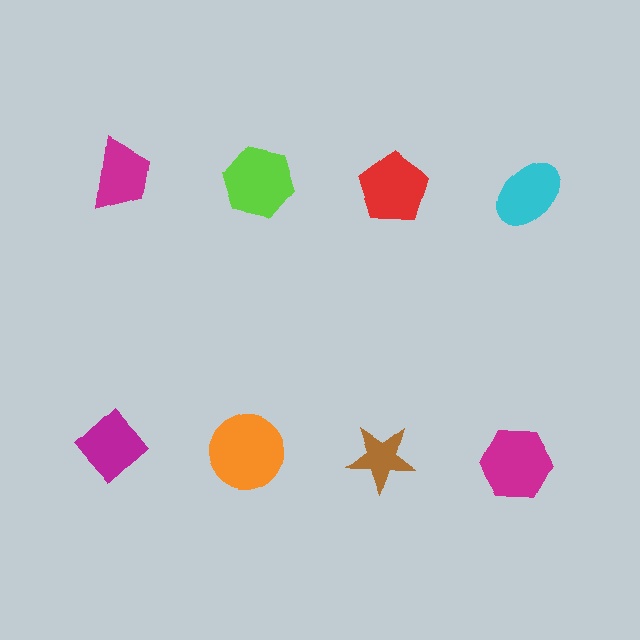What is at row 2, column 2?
An orange circle.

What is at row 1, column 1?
A magenta trapezoid.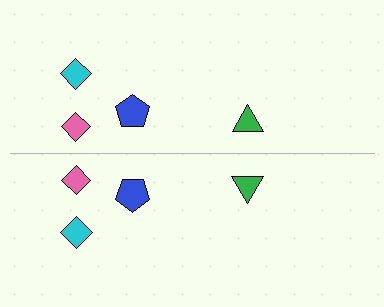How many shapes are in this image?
There are 8 shapes in this image.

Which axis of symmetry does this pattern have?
The pattern has a horizontal axis of symmetry running through the center of the image.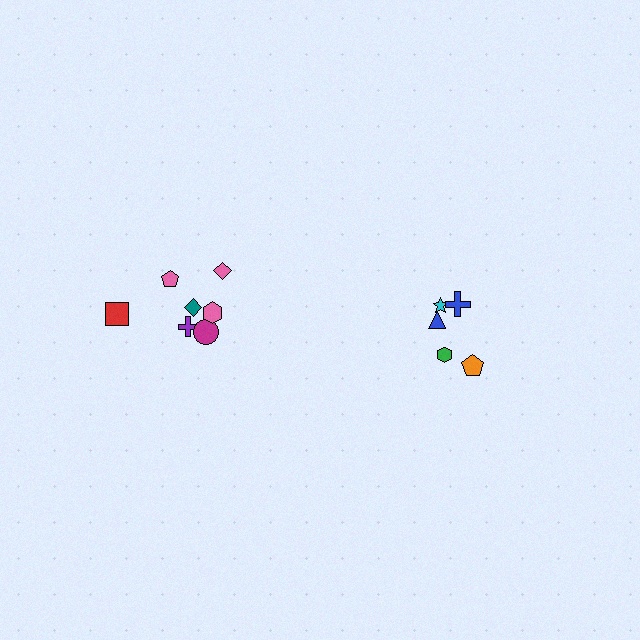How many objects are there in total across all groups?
There are 12 objects.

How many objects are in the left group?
There are 7 objects.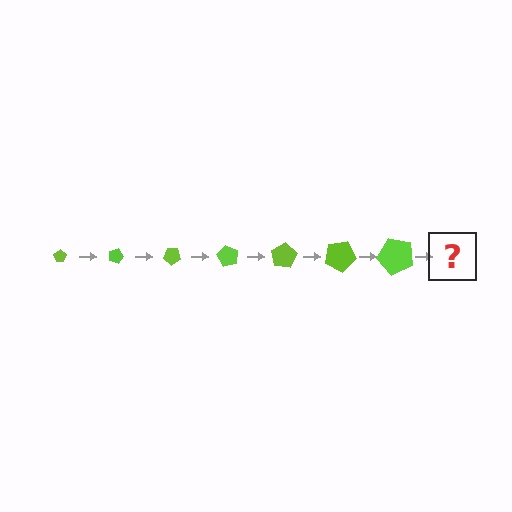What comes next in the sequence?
The next element should be a pentagon, larger than the previous one and rotated 140 degrees from the start.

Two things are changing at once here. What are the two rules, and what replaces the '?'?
The two rules are that the pentagon grows larger each step and it rotates 20 degrees each step. The '?' should be a pentagon, larger than the previous one and rotated 140 degrees from the start.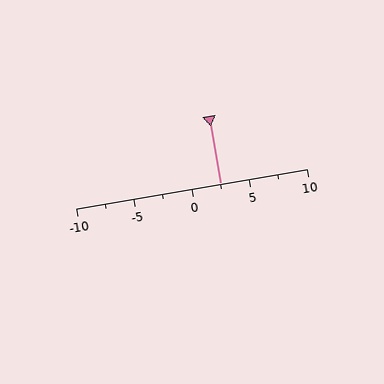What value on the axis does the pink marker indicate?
The marker indicates approximately 2.5.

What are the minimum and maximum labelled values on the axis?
The axis runs from -10 to 10.